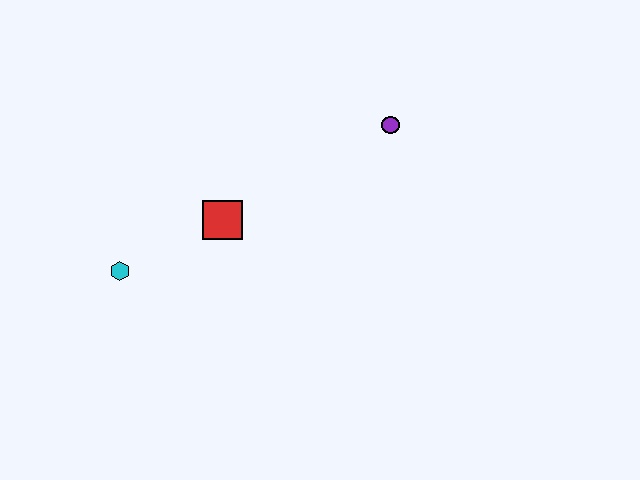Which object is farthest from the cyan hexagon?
The purple circle is farthest from the cyan hexagon.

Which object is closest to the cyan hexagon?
The red square is closest to the cyan hexagon.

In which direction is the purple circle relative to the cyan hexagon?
The purple circle is to the right of the cyan hexagon.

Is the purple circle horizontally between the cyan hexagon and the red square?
No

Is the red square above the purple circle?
No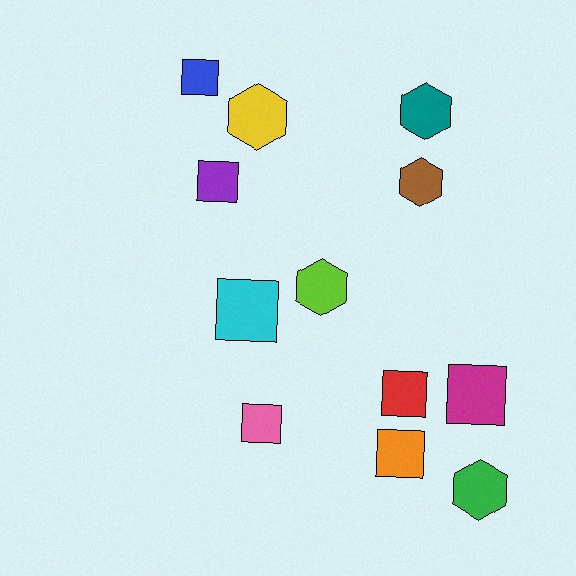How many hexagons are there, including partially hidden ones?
There are 5 hexagons.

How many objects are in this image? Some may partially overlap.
There are 12 objects.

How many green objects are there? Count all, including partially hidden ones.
There is 1 green object.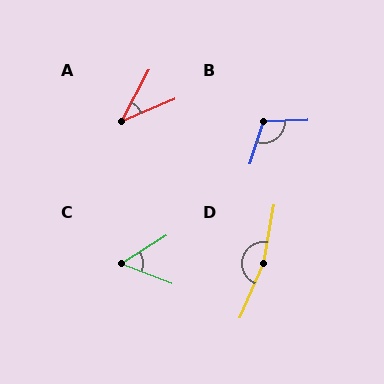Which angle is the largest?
D, at approximately 167 degrees.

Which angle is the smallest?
A, at approximately 40 degrees.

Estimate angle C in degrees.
Approximately 54 degrees.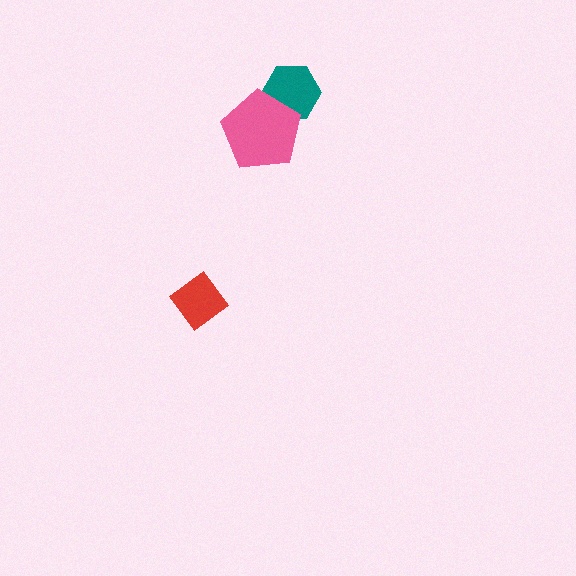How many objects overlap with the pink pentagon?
1 object overlaps with the pink pentagon.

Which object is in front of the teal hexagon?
The pink pentagon is in front of the teal hexagon.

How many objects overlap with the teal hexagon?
1 object overlaps with the teal hexagon.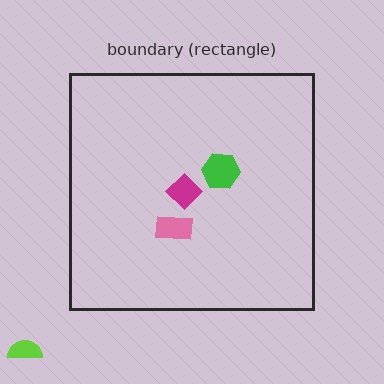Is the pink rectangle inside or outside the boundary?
Inside.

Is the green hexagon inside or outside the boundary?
Inside.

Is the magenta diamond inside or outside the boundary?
Inside.